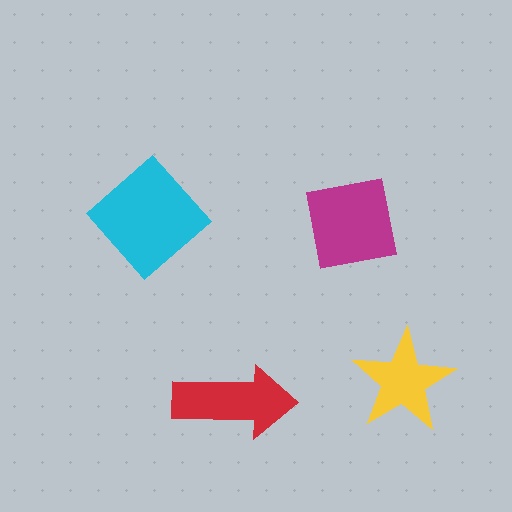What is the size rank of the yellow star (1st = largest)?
4th.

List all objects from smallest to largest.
The yellow star, the red arrow, the magenta square, the cyan diamond.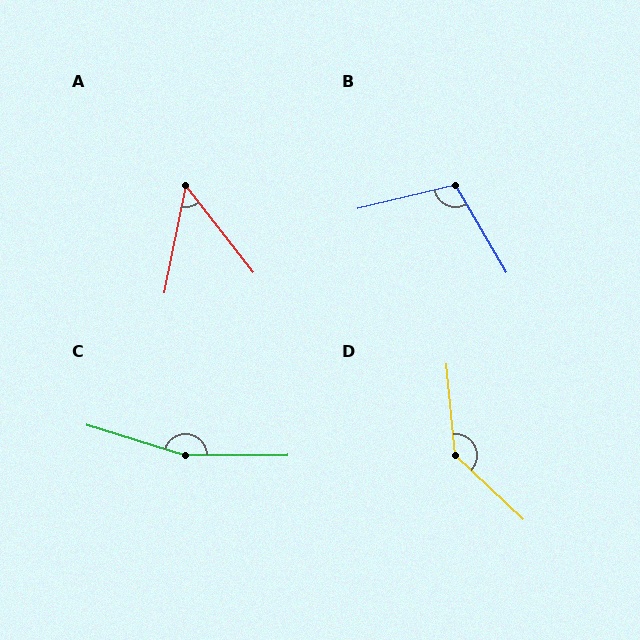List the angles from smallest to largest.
A (49°), B (107°), D (138°), C (163°).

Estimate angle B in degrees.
Approximately 107 degrees.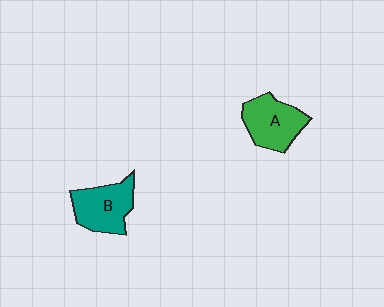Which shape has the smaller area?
Shape A (green).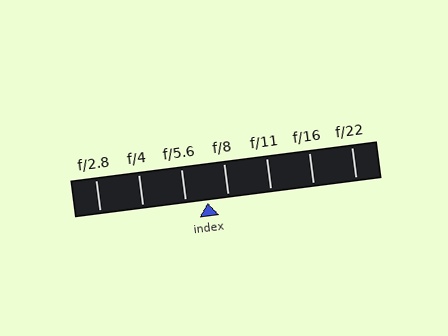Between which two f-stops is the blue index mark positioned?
The index mark is between f/5.6 and f/8.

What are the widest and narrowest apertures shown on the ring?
The widest aperture shown is f/2.8 and the narrowest is f/22.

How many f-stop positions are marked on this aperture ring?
There are 7 f-stop positions marked.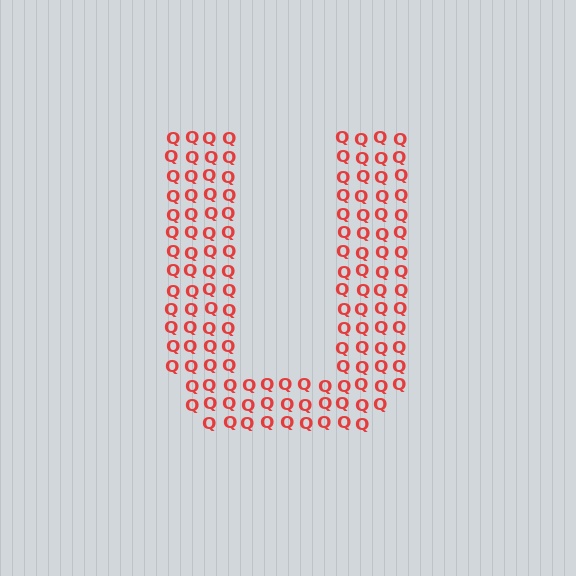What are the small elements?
The small elements are letter Q's.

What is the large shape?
The large shape is the letter U.